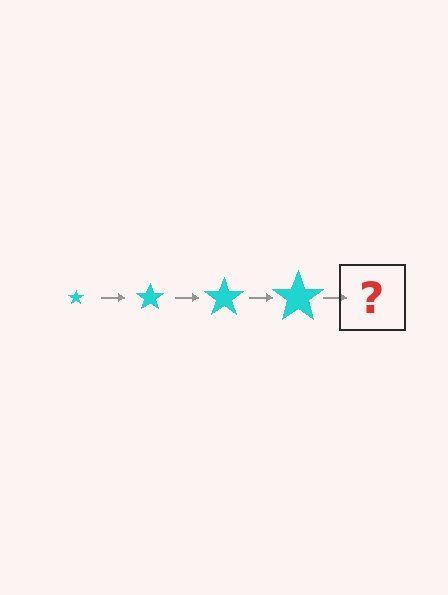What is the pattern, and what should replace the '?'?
The pattern is that the star gets progressively larger each step. The '?' should be a cyan star, larger than the previous one.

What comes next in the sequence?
The next element should be a cyan star, larger than the previous one.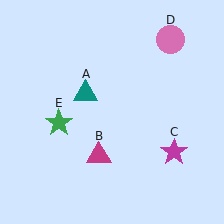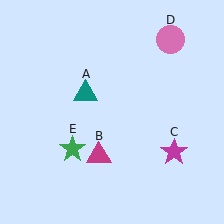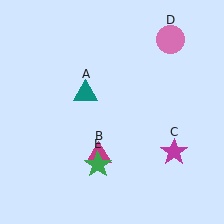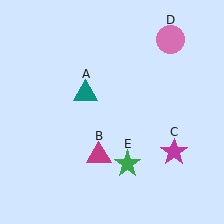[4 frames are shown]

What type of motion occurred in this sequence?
The green star (object E) rotated counterclockwise around the center of the scene.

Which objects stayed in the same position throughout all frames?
Teal triangle (object A) and magenta triangle (object B) and magenta star (object C) and pink circle (object D) remained stationary.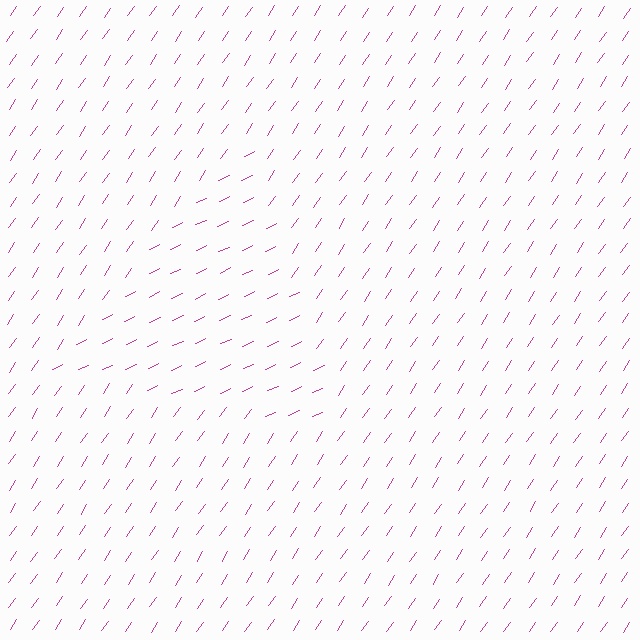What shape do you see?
I see a triangle.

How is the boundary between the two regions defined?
The boundary is defined purely by a change in line orientation (approximately 30 degrees difference). All lines are the same color and thickness.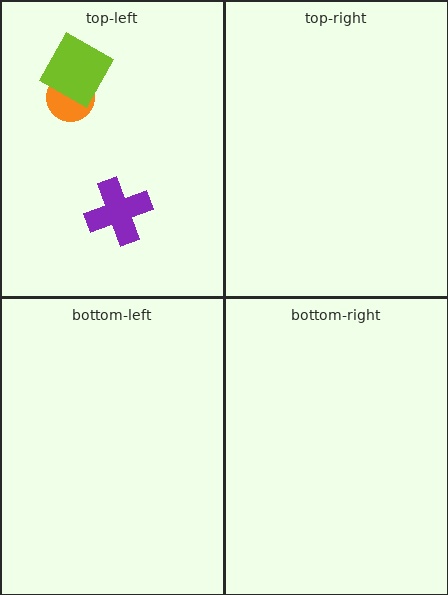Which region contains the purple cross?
The top-left region.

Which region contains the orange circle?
The top-left region.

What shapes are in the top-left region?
The purple cross, the orange circle, the lime square.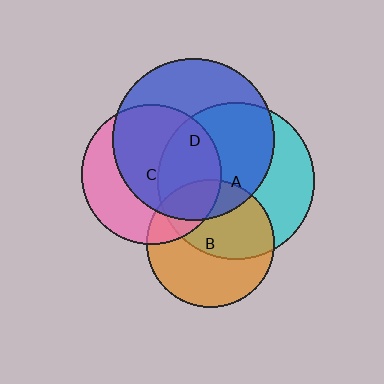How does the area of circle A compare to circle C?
Approximately 1.3 times.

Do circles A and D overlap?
Yes.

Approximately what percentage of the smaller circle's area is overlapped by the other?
Approximately 55%.